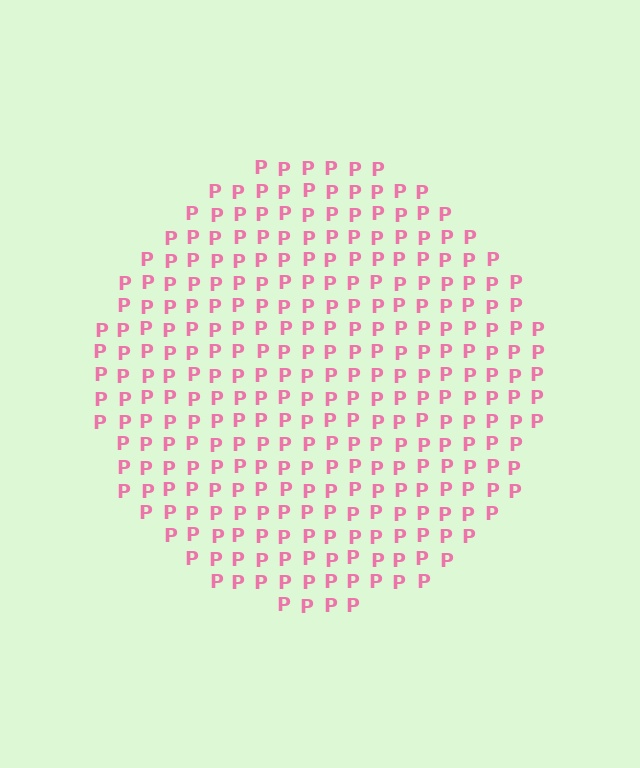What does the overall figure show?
The overall figure shows a circle.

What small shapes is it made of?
It is made of small letter P's.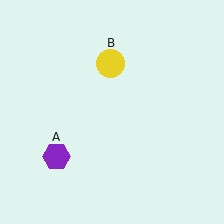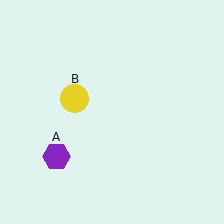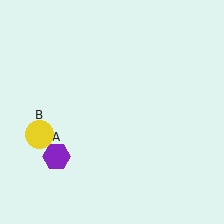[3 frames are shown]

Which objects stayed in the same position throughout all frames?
Purple hexagon (object A) remained stationary.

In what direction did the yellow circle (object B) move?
The yellow circle (object B) moved down and to the left.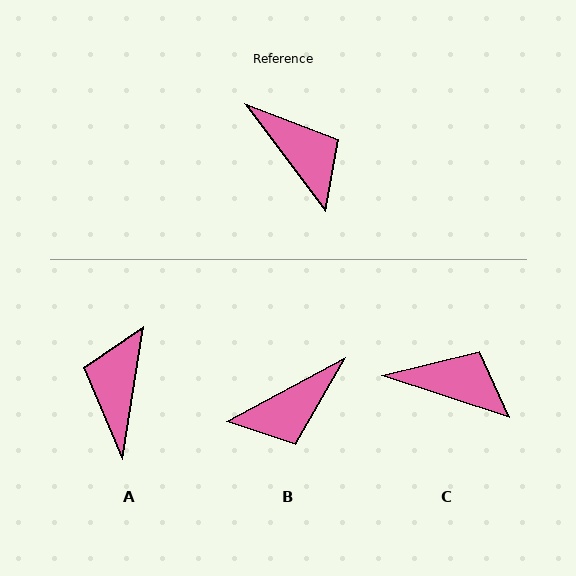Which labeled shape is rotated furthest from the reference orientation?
A, about 135 degrees away.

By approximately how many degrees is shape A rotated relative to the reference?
Approximately 135 degrees counter-clockwise.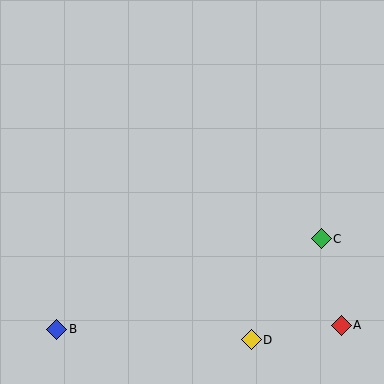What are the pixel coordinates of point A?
Point A is at (341, 325).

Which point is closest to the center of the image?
Point C at (321, 239) is closest to the center.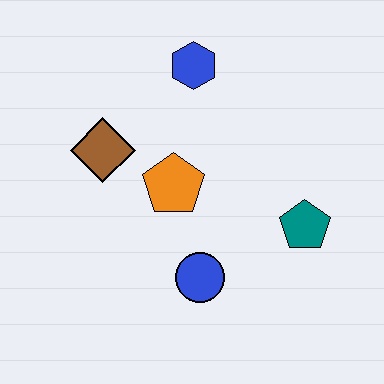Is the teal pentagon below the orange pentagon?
Yes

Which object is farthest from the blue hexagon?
The blue circle is farthest from the blue hexagon.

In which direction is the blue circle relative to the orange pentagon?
The blue circle is below the orange pentagon.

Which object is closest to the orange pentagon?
The brown diamond is closest to the orange pentagon.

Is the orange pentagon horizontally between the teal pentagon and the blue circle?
No